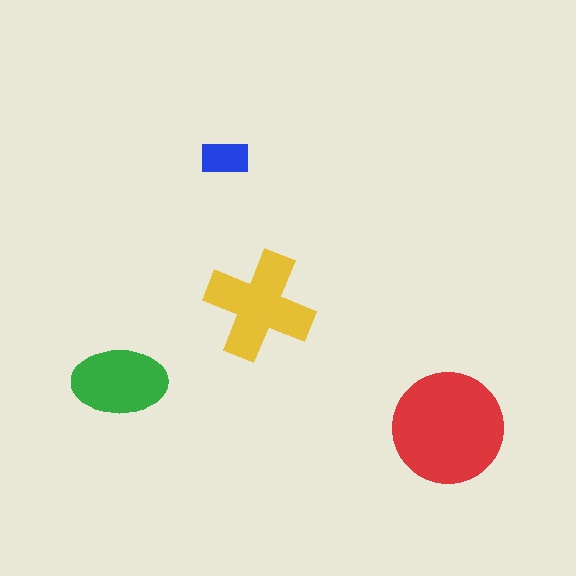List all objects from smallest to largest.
The blue rectangle, the green ellipse, the yellow cross, the red circle.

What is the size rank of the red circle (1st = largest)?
1st.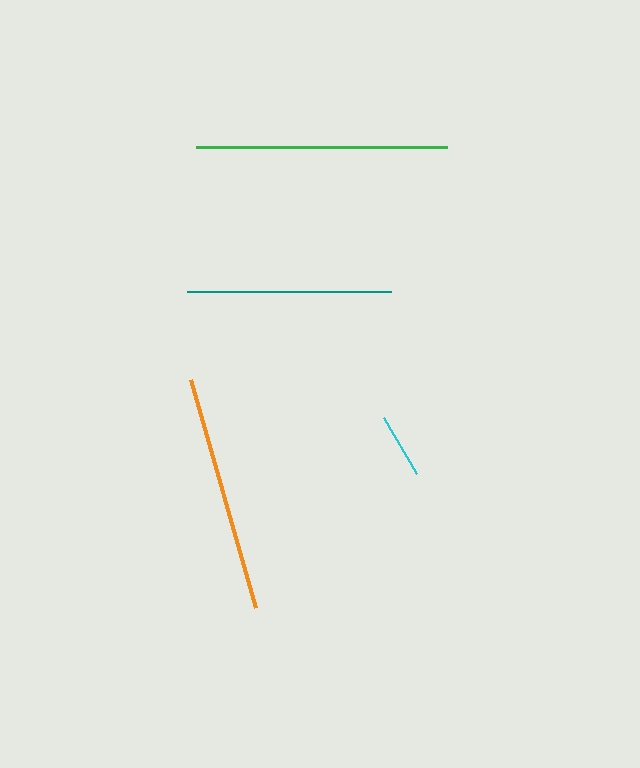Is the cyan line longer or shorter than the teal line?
The teal line is longer than the cyan line.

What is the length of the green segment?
The green segment is approximately 251 pixels long.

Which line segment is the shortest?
The cyan line is the shortest at approximately 65 pixels.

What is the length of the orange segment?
The orange segment is approximately 237 pixels long.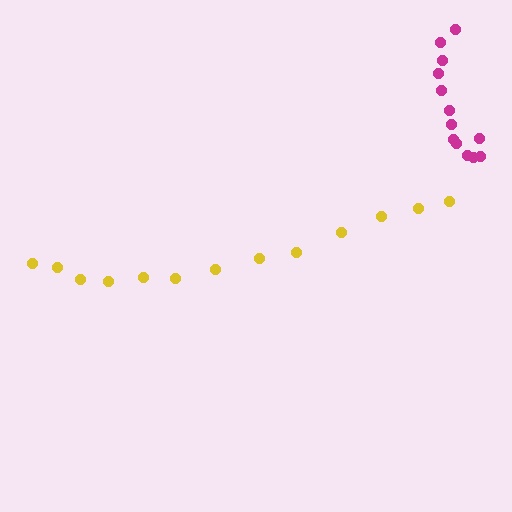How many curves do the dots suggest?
There are 2 distinct paths.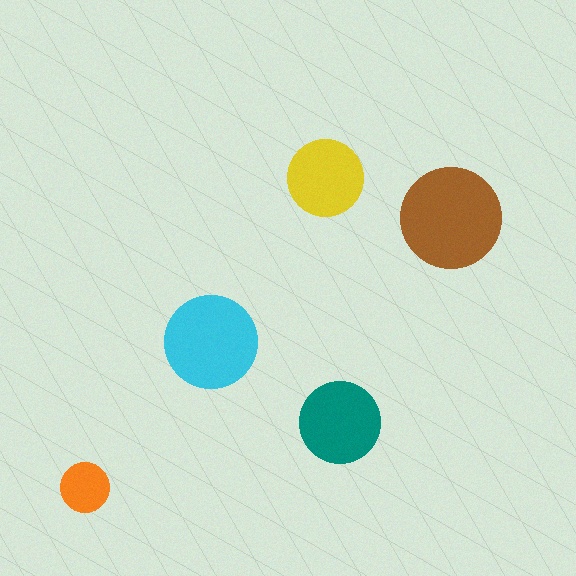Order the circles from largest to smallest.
the brown one, the cyan one, the teal one, the yellow one, the orange one.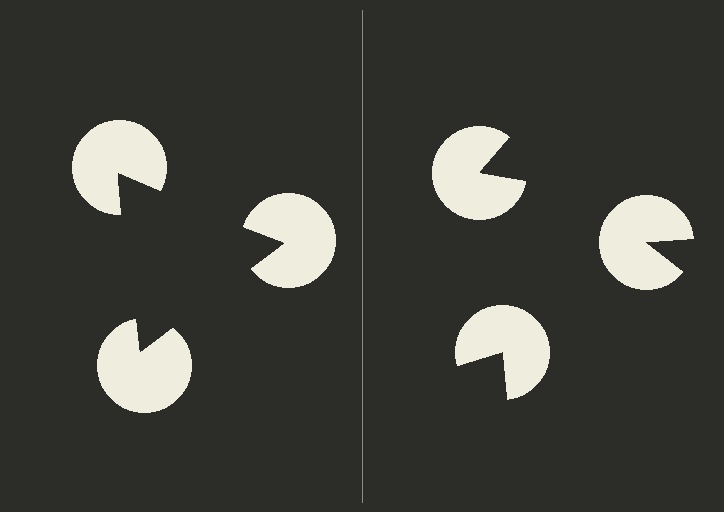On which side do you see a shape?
An illusory triangle appears on the left side. On the right side the wedge cuts are rotated, so no coherent shape forms.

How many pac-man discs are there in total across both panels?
6 — 3 on each side.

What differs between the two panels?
The pac-man discs are positioned identically on both sides; only the wedge orientations differ. On the left they align to a triangle; on the right they are misaligned.